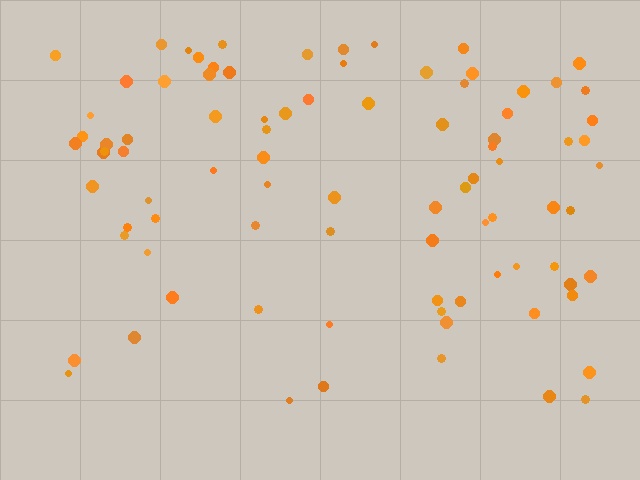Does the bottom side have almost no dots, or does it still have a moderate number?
Still a moderate number, just noticeably fewer than the top.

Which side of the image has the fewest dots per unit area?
The bottom.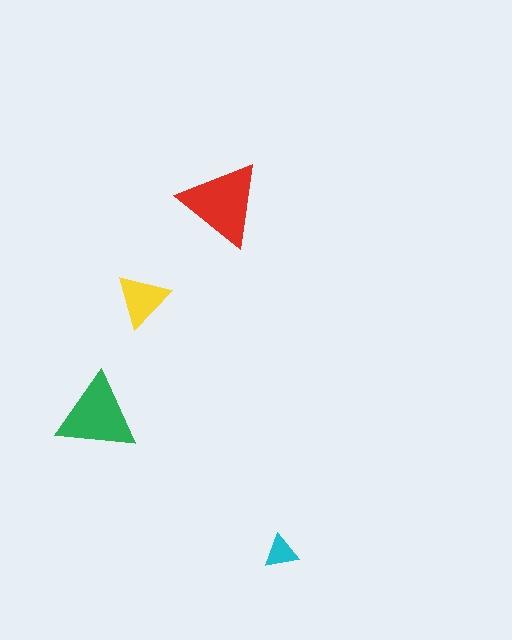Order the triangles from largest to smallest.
the red one, the green one, the yellow one, the cyan one.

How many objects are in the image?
There are 4 objects in the image.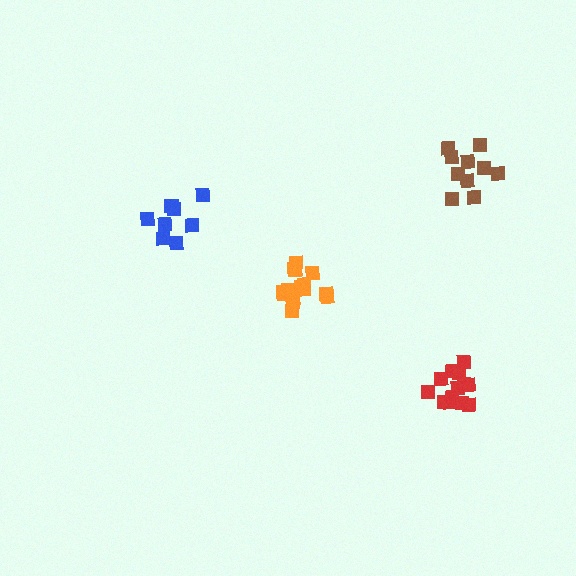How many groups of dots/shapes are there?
There are 4 groups.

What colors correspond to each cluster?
The clusters are colored: blue, brown, red, orange.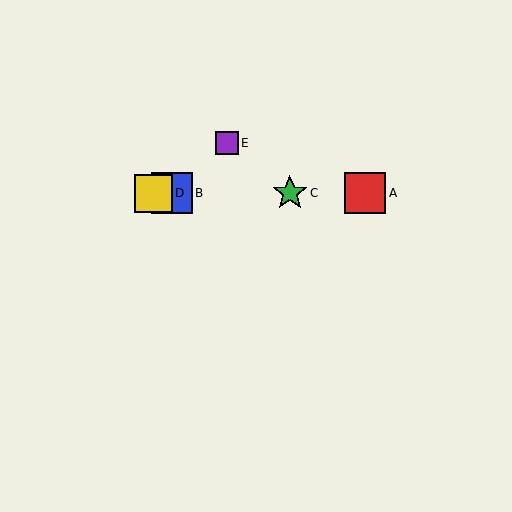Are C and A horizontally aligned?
Yes, both are at y≈193.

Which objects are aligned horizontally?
Objects A, B, C, D are aligned horizontally.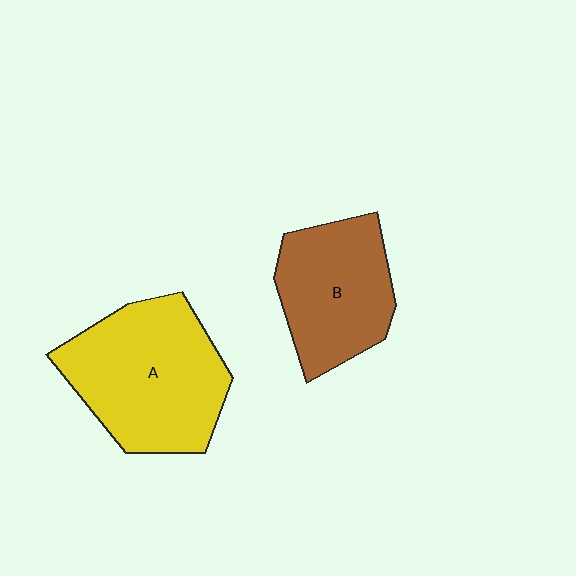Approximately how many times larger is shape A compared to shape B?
Approximately 1.4 times.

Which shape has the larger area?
Shape A (yellow).